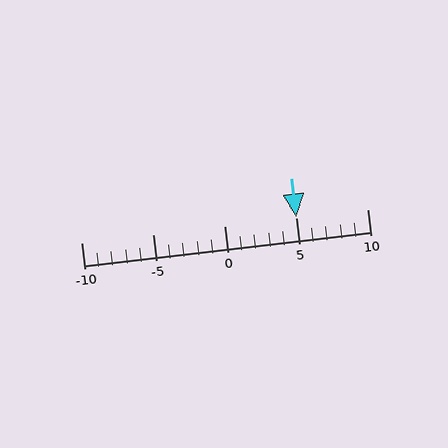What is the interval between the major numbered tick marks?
The major tick marks are spaced 5 units apart.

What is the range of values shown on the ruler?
The ruler shows values from -10 to 10.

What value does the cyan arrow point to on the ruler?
The cyan arrow points to approximately 5.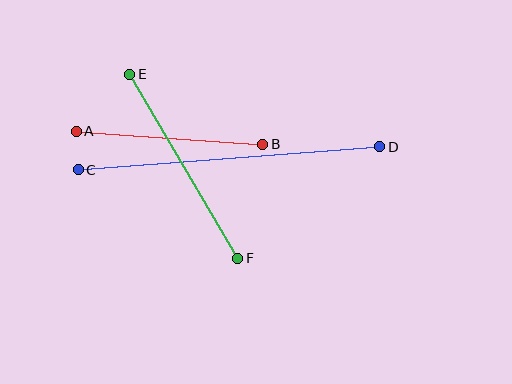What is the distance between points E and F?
The distance is approximately 213 pixels.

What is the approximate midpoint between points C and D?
The midpoint is at approximately (229, 158) pixels.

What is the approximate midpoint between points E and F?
The midpoint is at approximately (184, 166) pixels.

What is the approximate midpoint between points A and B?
The midpoint is at approximately (170, 138) pixels.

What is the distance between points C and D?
The distance is approximately 302 pixels.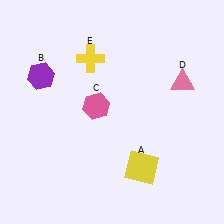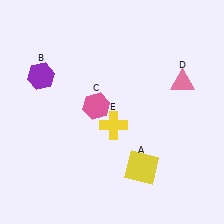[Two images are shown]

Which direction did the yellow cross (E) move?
The yellow cross (E) moved down.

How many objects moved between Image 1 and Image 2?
1 object moved between the two images.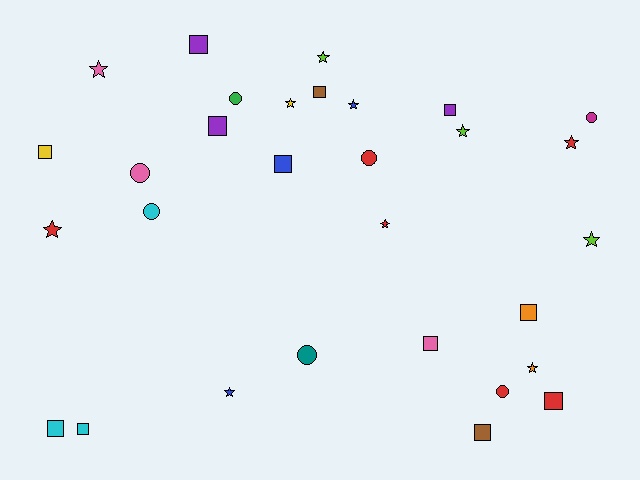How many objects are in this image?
There are 30 objects.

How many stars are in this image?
There are 11 stars.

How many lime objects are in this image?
There are 3 lime objects.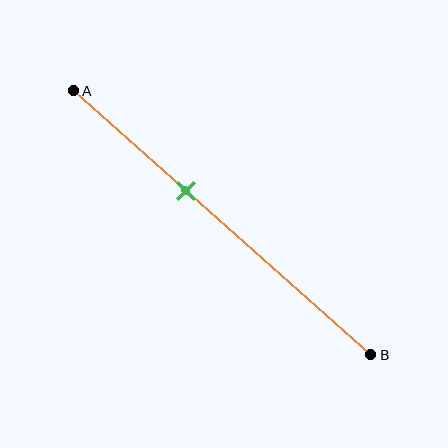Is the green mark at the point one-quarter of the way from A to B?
No, the mark is at about 40% from A, not at the 25% one-quarter point.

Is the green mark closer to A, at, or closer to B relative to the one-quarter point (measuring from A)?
The green mark is closer to point B than the one-quarter point of segment AB.